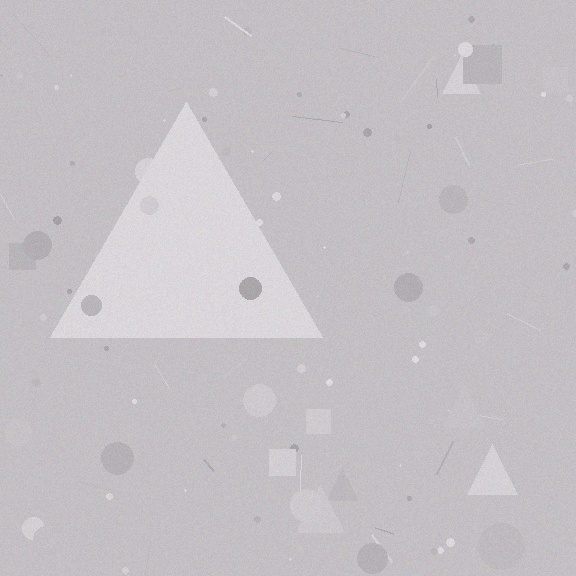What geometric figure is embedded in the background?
A triangle is embedded in the background.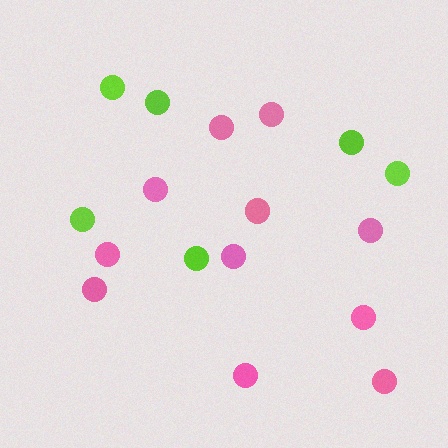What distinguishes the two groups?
There are 2 groups: one group of pink circles (11) and one group of lime circles (6).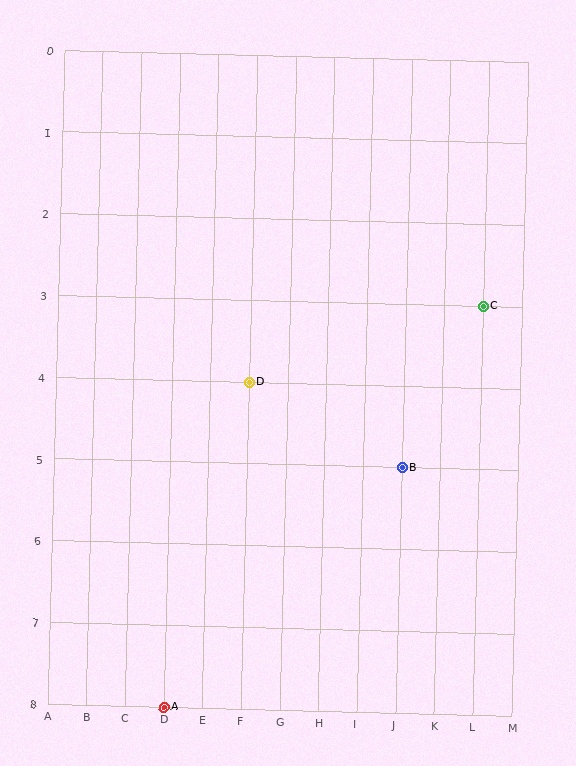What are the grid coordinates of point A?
Point A is at grid coordinates (D, 8).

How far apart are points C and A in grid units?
Points C and A are 8 columns and 5 rows apart (about 9.4 grid units diagonally).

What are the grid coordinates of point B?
Point B is at grid coordinates (J, 5).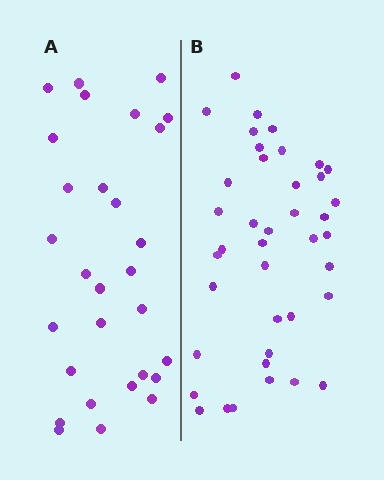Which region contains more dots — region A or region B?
Region B (the right region) has more dots.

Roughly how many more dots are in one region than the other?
Region B has roughly 12 or so more dots than region A.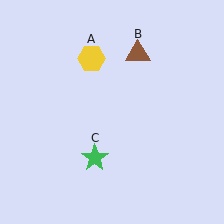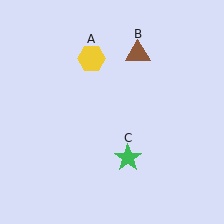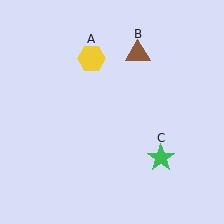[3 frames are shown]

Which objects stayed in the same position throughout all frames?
Yellow hexagon (object A) and brown triangle (object B) remained stationary.